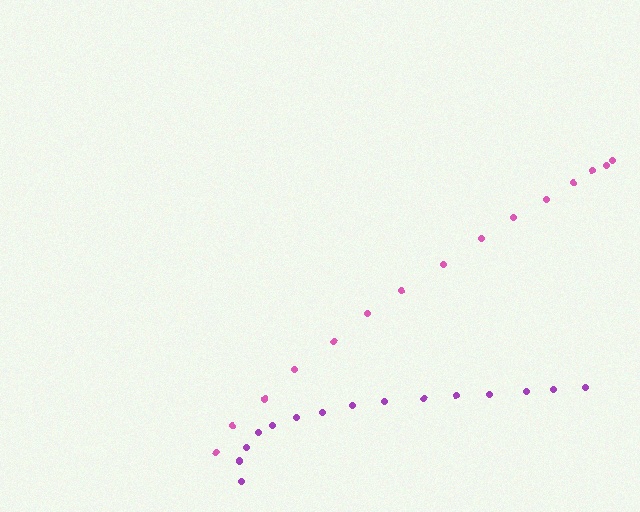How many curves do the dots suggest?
There are 2 distinct paths.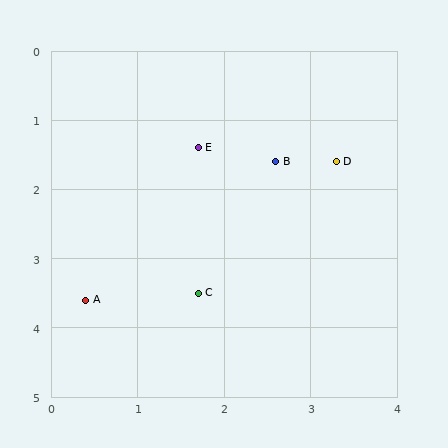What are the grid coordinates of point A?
Point A is at approximately (0.4, 3.6).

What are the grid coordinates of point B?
Point B is at approximately (2.6, 1.6).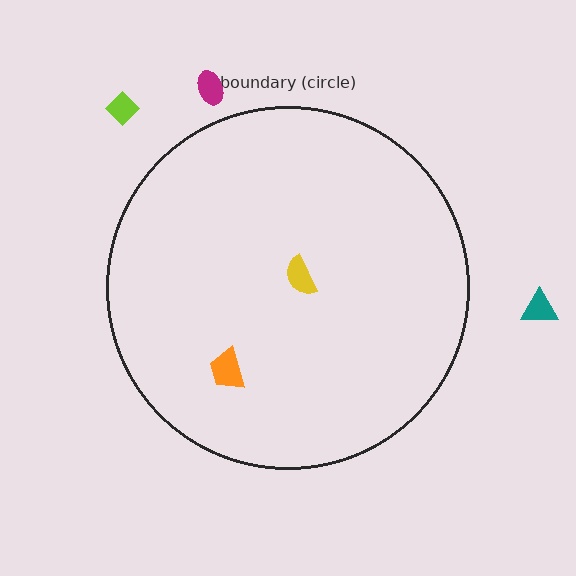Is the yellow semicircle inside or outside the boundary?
Inside.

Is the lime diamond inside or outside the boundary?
Outside.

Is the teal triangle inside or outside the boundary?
Outside.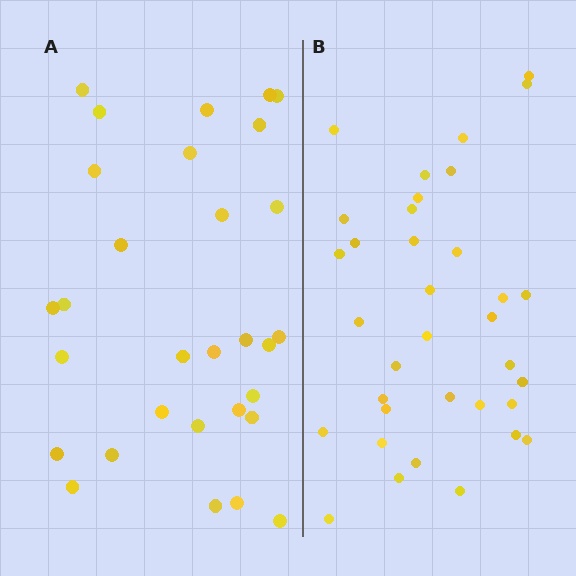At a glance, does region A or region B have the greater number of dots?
Region B (the right region) has more dots.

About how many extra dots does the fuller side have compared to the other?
Region B has about 5 more dots than region A.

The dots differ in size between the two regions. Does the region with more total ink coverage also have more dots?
No. Region A has more total ink coverage because its dots are larger, but region B actually contains more individual dots. Total area can be misleading — the number of items is what matters here.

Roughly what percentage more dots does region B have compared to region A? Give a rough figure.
About 15% more.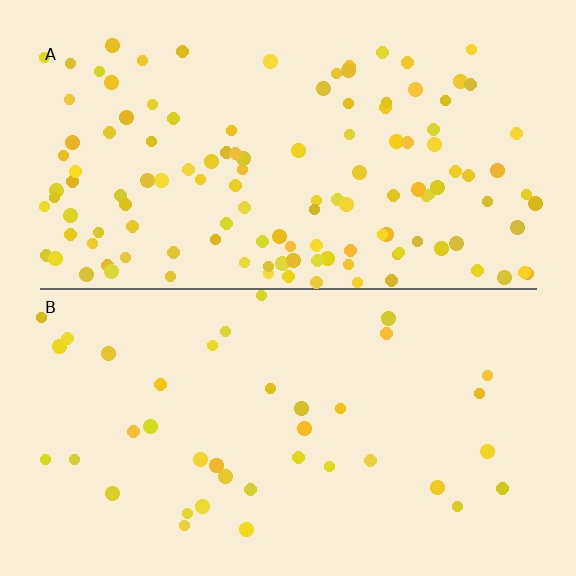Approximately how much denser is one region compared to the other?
Approximately 3.2× — region A over region B.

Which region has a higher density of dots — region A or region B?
A (the top).